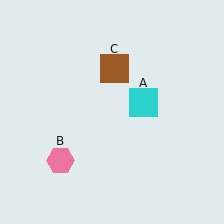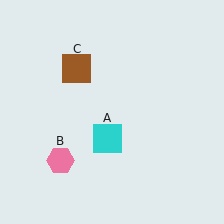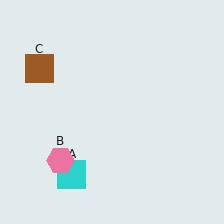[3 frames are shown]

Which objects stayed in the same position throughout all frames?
Pink hexagon (object B) remained stationary.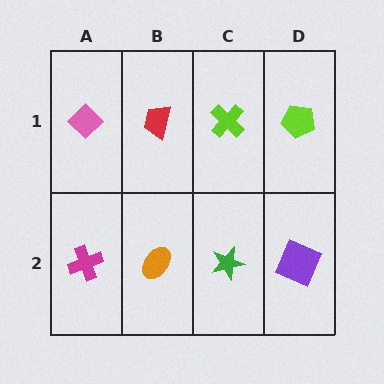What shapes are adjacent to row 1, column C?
A green star (row 2, column C), a red trapezoid (row 1, column B), a lime pentagon (row 1, column D).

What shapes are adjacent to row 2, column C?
A lime cross (row 1, column C), an orange ellipse (row 2, column B), a purple square (row 2, column D).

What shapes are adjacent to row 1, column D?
A purple square (row 2, column D), a lime cross (row 1, column C).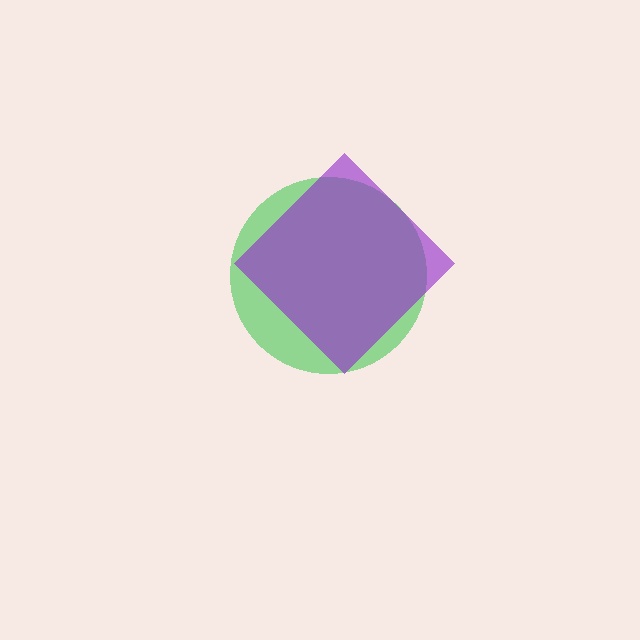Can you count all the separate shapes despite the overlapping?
Yes, there are 2 separate shapes.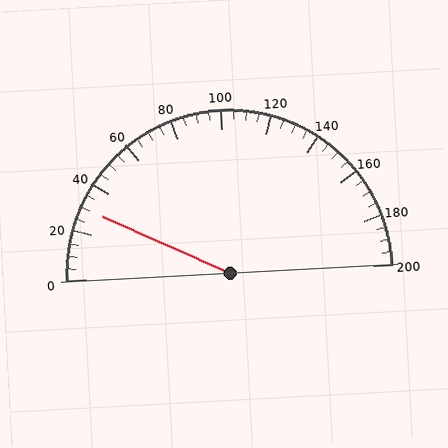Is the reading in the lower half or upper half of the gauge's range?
The reading is in the lower half of the range (0 to 200).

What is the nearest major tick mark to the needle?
The nearest major tick mark is 40.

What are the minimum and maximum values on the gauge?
The gauge ranges from 0 to 200.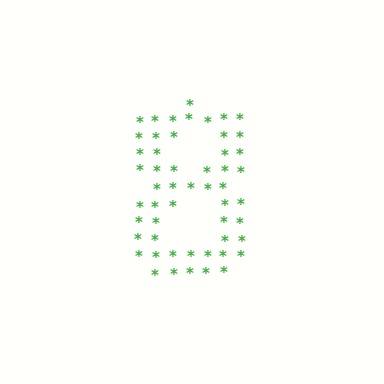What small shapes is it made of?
It is made of small asterisks.